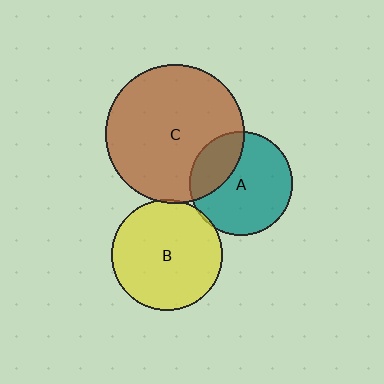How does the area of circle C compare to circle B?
Approximately 1.6 times.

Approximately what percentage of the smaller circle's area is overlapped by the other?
Approximately 5%.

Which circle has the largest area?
Circle C (brown).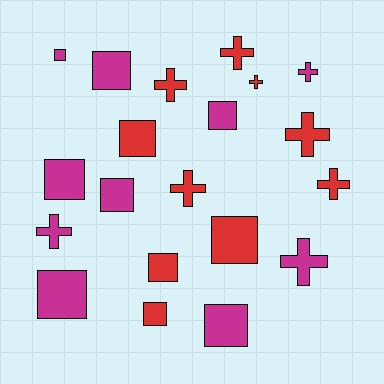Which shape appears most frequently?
Square, with 11 objects.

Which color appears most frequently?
Red, with 10 objects.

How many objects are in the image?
There are 20 objects.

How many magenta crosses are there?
There are 3 magenta crosses.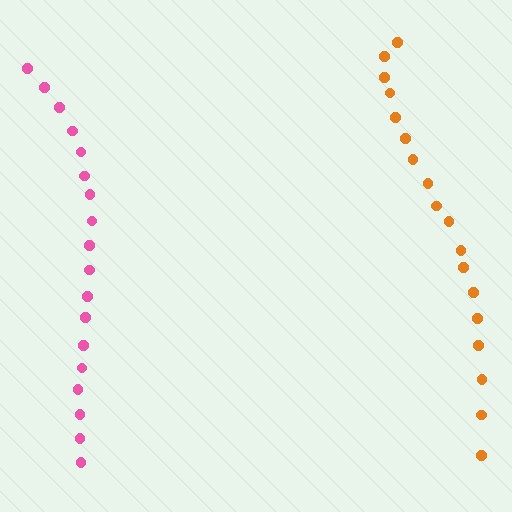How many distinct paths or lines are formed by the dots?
There are 2 distinct paths.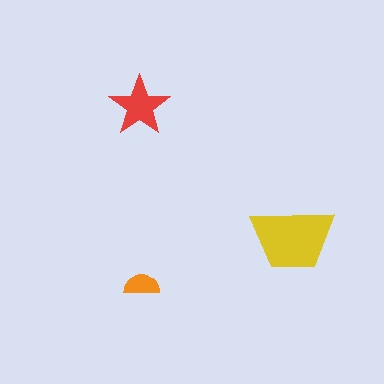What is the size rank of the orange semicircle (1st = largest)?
3rd.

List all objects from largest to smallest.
The yellow trapezoid, the red star, the orange semicircle.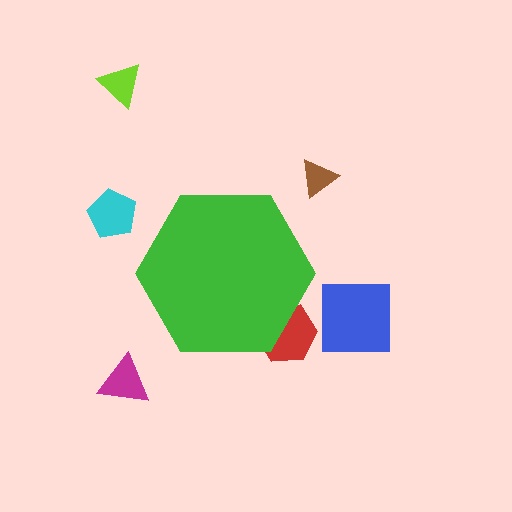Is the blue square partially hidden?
No, the blue square is fully visible.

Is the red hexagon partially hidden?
Yes, the red hexagon is partially hidden behind the green hexagon.